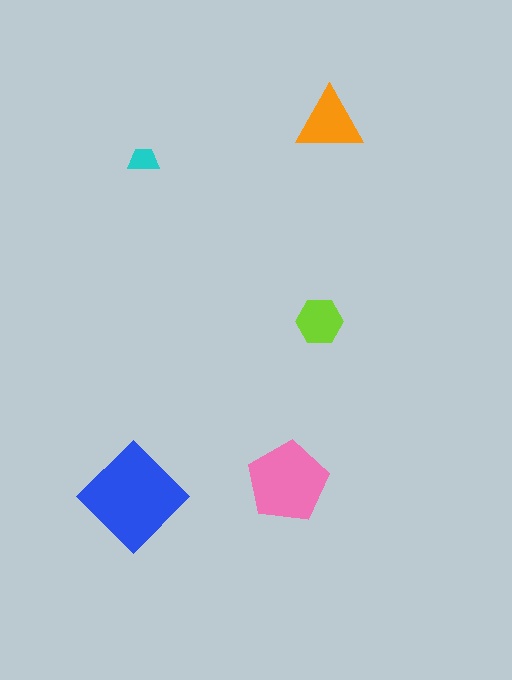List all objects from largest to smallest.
The blue diamond, the pink pentagon, the orange triangle, the lime hexagon, the cyan trapezoid.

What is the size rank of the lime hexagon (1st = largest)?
4th.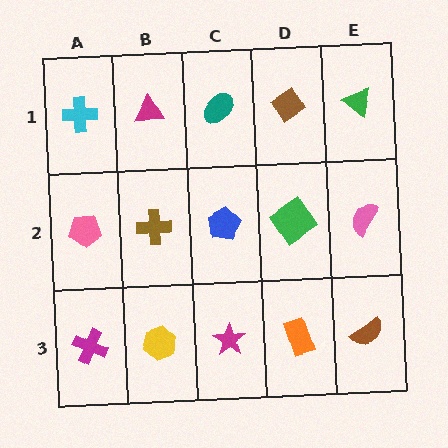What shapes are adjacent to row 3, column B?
A brown cross (row 2, column B), a magenta cross (row 3, column A), a magenta star (row 3, column C).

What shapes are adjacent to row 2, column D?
A brown diamond (row 1, column D), an orange rectangle (row 3, column D), a blue pentagon (row 2, column C), a pink semicircle (row 2, column E).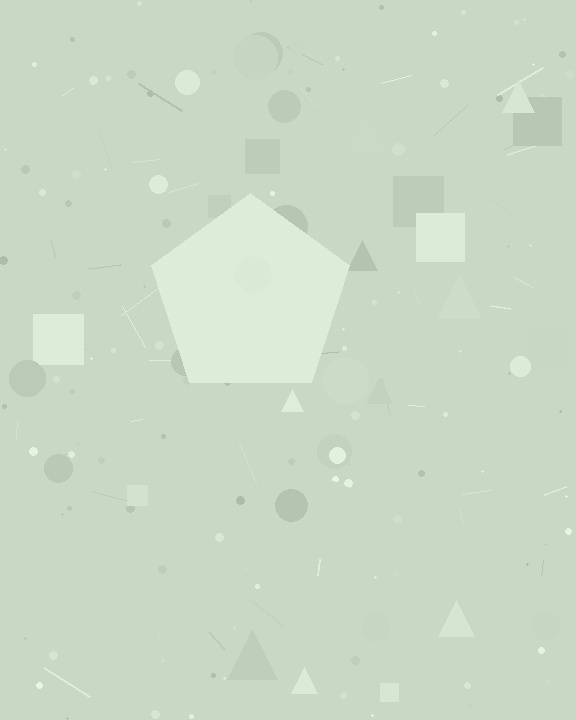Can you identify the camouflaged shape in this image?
The camouflaged shape is a pentagon.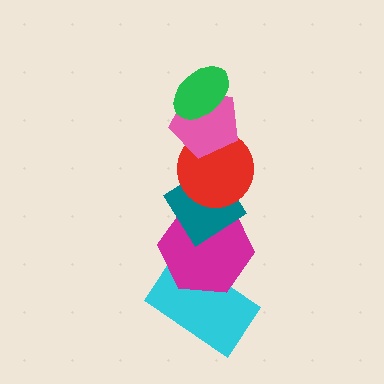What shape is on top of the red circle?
The pink pentagon is on top of the red circle.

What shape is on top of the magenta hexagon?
The teal diamond is on top of the magenta hexagon.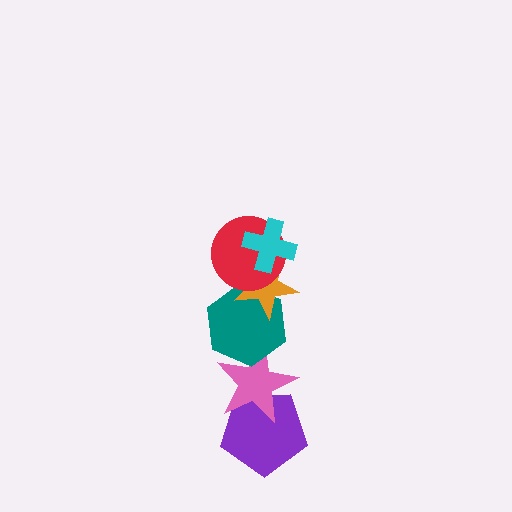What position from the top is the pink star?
The pink star is 5th from the top.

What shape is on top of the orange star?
The red circle is on top of the orange star.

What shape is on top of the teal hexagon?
The orange star is on top of the teal hexagon.